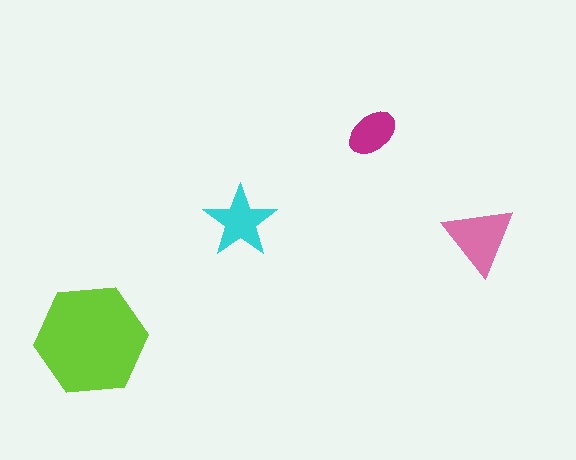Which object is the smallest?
The magenta ellipse.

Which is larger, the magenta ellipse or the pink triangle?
The pink triangle.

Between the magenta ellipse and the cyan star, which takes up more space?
The cyan star.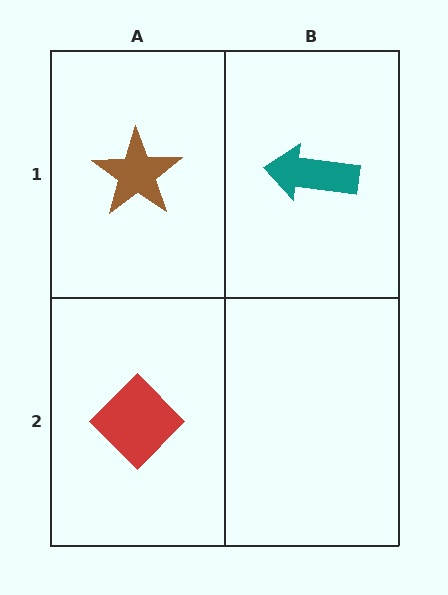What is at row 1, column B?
A teal arrow.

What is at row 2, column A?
A red diamond.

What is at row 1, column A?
A brown star.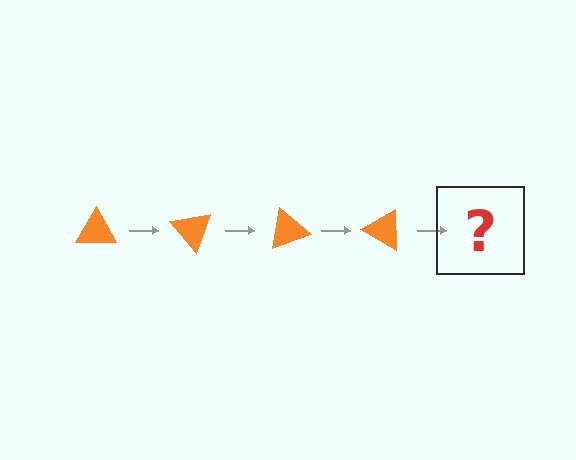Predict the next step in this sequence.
The next step is an orange triangle rotated 200 degrees.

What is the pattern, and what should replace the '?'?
The pattern is that the triangle rotates 50 degrees each step. The '?' should be an orange triangle rotated 200 degrees.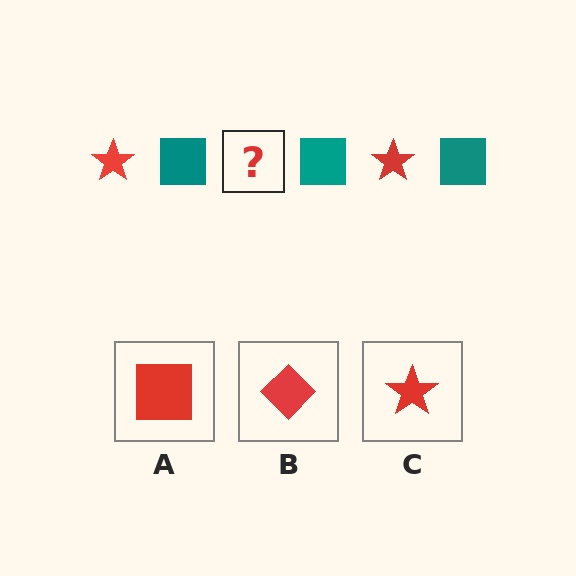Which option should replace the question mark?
Option C.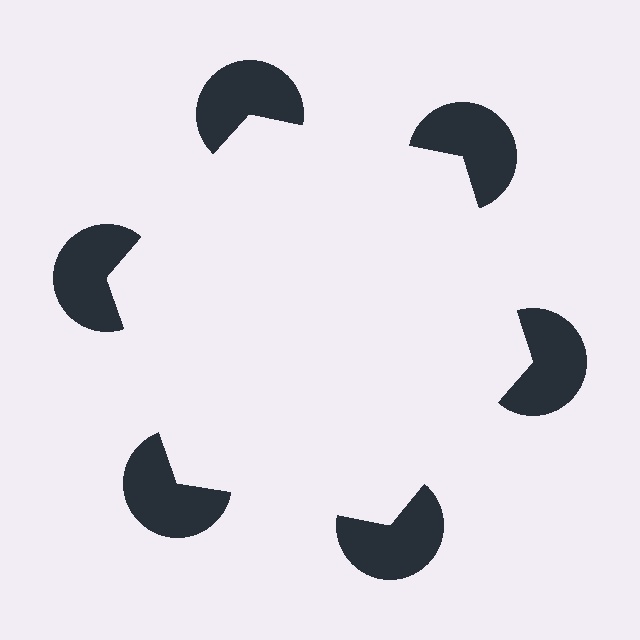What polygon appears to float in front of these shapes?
An illusory hexagon — its edges are inferred from the aligned wedge cuts in the pac-man discs, not physically drawn.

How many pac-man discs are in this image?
There are 6 — one at each vertex of the illusory hexagon.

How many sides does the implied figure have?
6 sides.